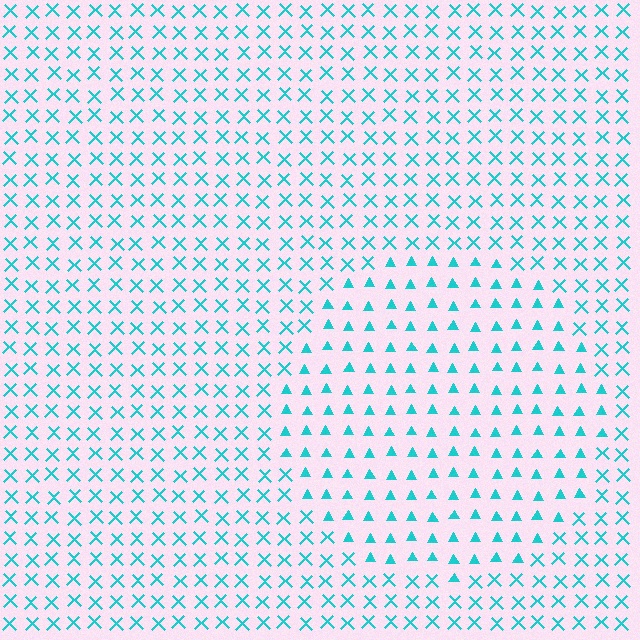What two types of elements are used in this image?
The image uses triangles inside the circle region and X marks outside it.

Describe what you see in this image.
The image is filled with small cyan elements arranged in a uniform grid. A circle-shaped region contains triangles, while the surrounding area contains X marks. The boundary is defined purely by the change in element shape.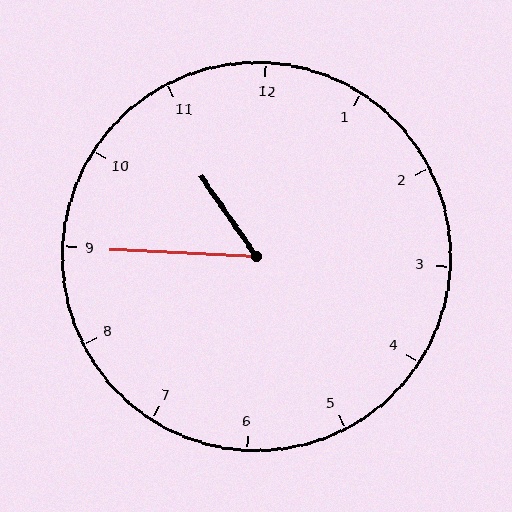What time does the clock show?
10:45.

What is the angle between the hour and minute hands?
Approximately 52 degrees.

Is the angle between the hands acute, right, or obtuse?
It is acute.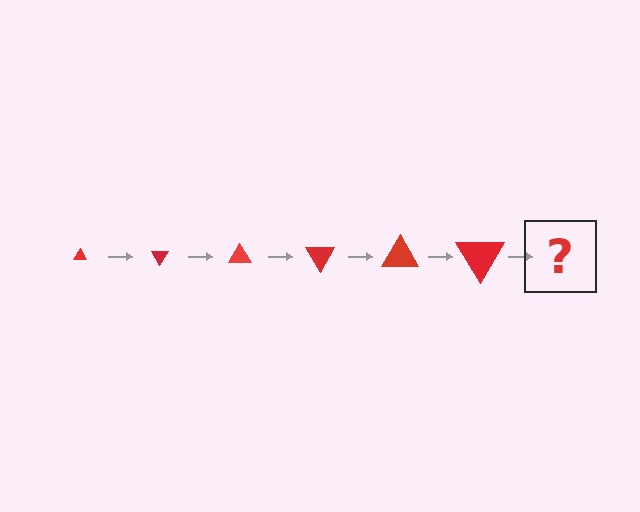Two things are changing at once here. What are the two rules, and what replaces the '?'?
The two rules are that the triangle grows larger each step and it rotates 60 degrees each step. The '?' should be a triangle, larger than the previous one and rotated 360 degrees from the start.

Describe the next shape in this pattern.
It should be a triangle, larger than the previous one and rotated 360 degrees from the start.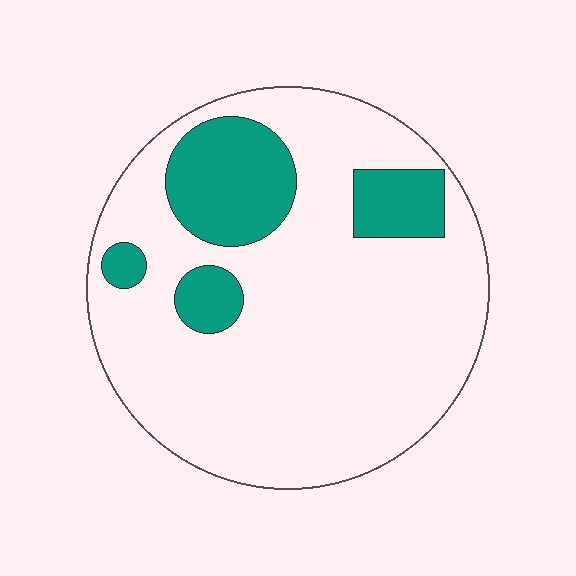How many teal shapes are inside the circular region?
4.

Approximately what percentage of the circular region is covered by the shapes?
Approximately 20%.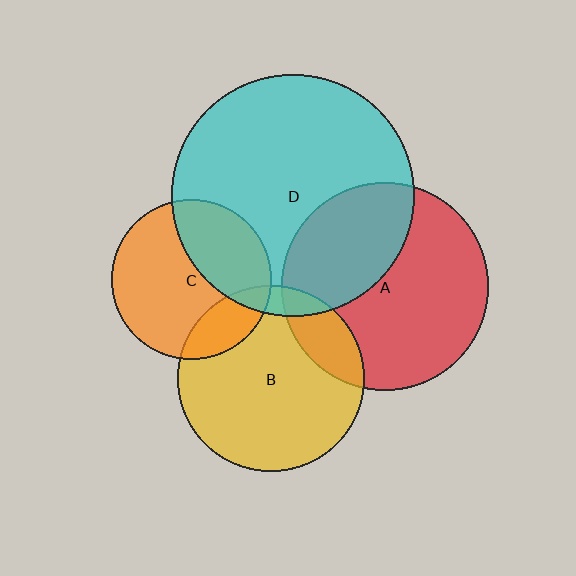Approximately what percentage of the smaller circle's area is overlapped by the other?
Approximately 10%.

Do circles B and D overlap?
Yes.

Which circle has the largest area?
Circle D (cyan).